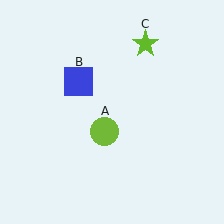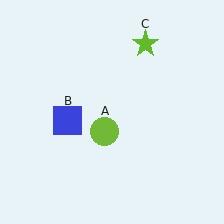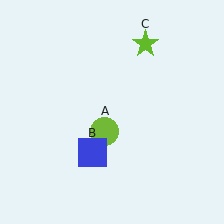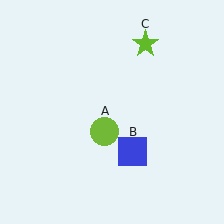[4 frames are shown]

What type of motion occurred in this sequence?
The blue square (object B) rotated counterclockwise around the center of the scene.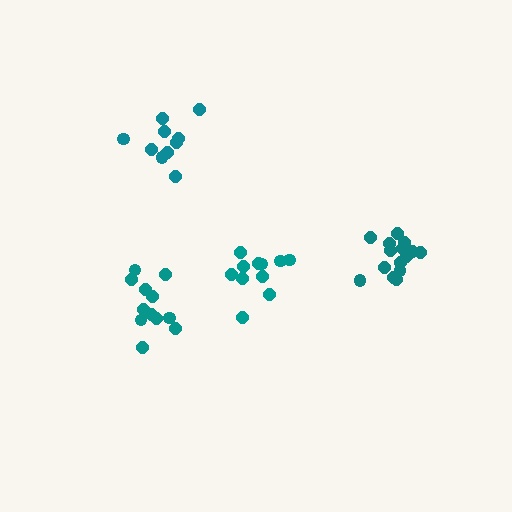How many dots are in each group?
Group 1: 10 dots, Group 2: 15 dots, Group 3: 12 dots, Group 4: 11 dots (48 total).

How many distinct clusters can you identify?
There are 4 distinct clusters.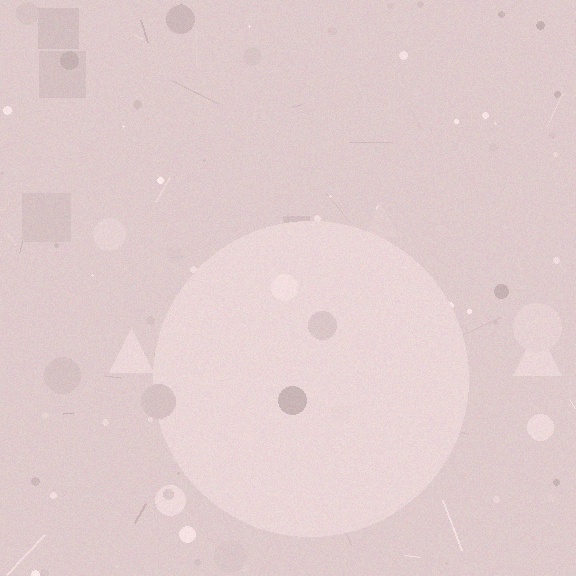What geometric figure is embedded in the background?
A circle is embedded in the background.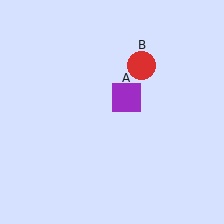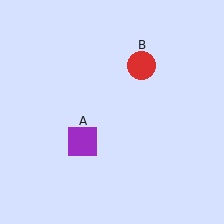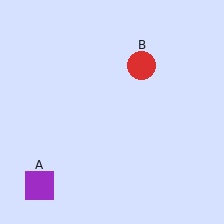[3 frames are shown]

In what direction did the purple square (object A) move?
The purple square (object A) moved down and to the left.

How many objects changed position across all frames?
1 object changed position: purple square (object A).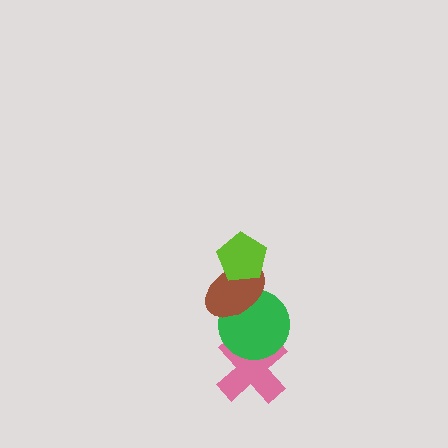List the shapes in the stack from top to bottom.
From top to bottom: the lime pentagon, the brown ellipse, the green circle, the pink cross.